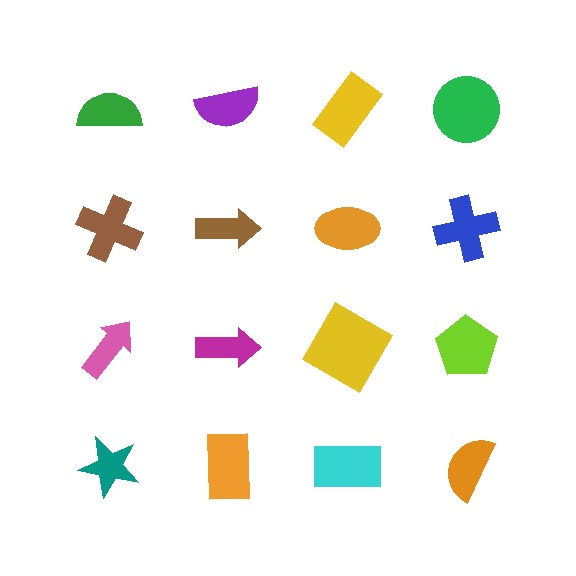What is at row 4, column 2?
An orange rectangle.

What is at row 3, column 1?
A pink arrow.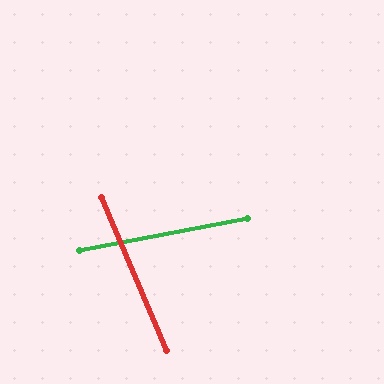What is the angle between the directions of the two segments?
Approximately 78 degrees.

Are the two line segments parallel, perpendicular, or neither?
Neither parallel nor perpendicular — they differ by about 78°.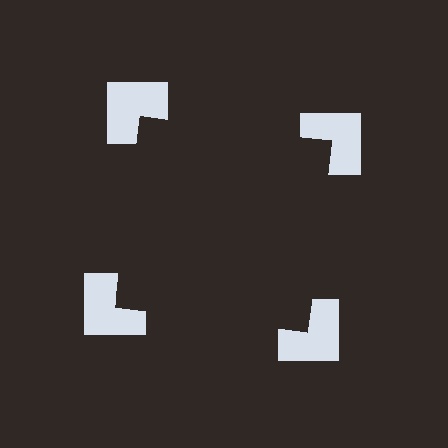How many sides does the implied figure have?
4 sides.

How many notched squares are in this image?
There are 4 — one at each vertex of the illusory square.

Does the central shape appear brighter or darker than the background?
It typically appears slightly darker than the background, even though no actual brightness change is drawn.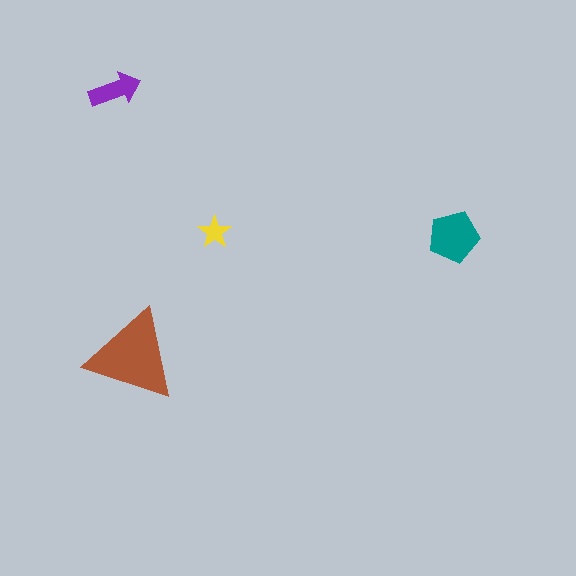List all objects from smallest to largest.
The yellow star, the purple arrow, the teal pentagon, the brown triangle.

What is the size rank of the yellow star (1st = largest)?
4th.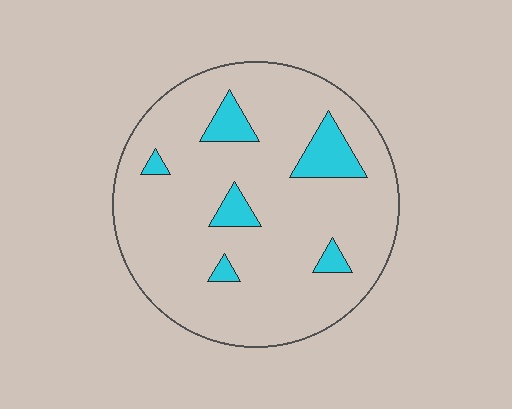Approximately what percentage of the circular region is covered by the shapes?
Approximately 10%.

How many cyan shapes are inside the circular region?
6.